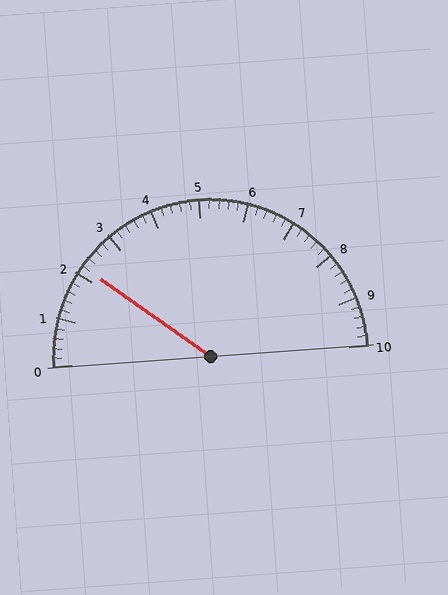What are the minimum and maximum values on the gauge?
The gauge ranges from 0 to 10.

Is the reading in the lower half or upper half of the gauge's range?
The reading is in the lower half of the range (0 to 10).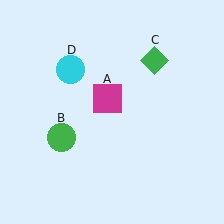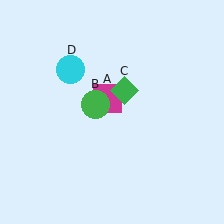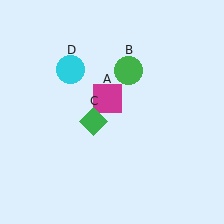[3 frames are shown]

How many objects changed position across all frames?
2 objects changed position: green circle (object B), green diamond (object C).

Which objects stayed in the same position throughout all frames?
Magenta square (object A) and cyan circle (object D) remained stationary.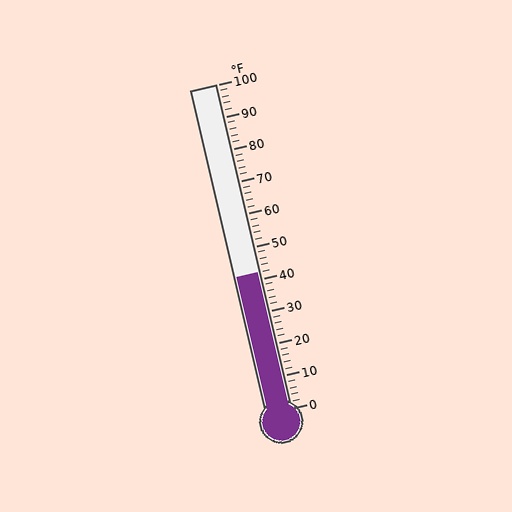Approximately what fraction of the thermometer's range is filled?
The thermometer is filled to approximately 40% of its range.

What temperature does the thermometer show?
The thermometer shows approximately 42°F.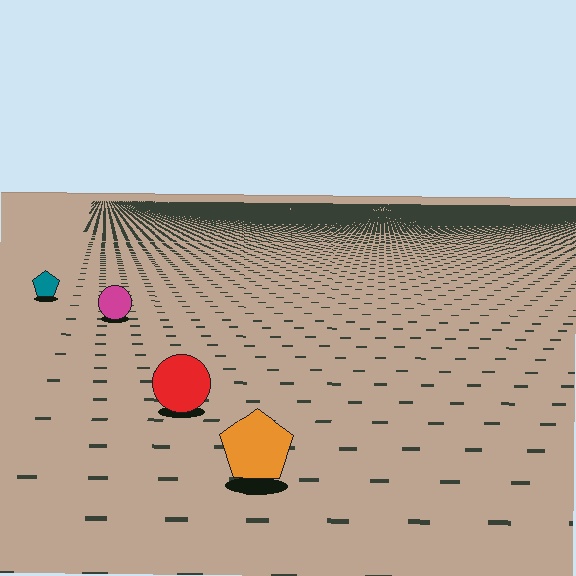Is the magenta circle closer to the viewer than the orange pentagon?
No. The orange pentagon is closer — you can tell from the texture gradient: the ground texture is coarser near it.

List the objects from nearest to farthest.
From nearest to farthest: the orange pentagon, the red circle, the magenta circle, the teal pentagon.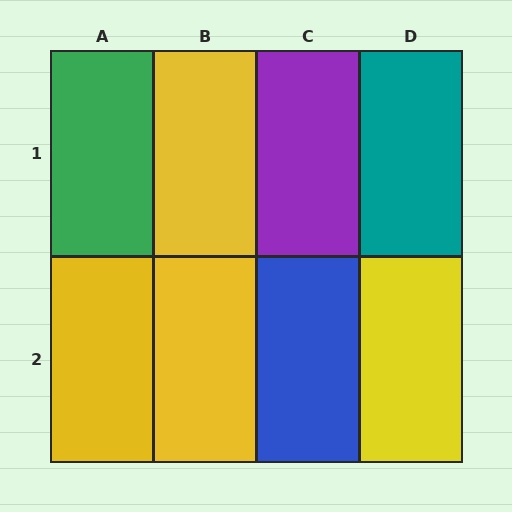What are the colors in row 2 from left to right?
Yellow, yellow, blue, yellow.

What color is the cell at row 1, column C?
Purple.